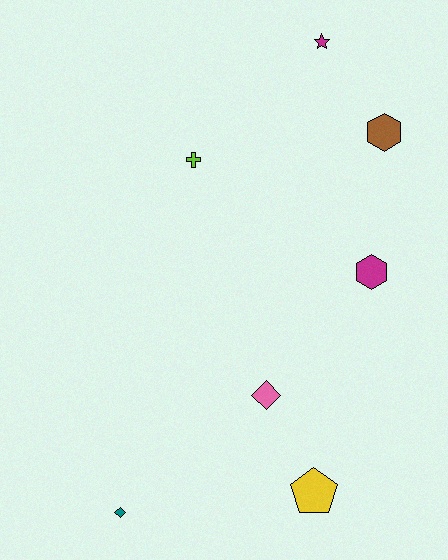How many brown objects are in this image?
There is 1 brown object.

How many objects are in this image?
There are 7 objects.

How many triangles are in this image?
There are no triangles.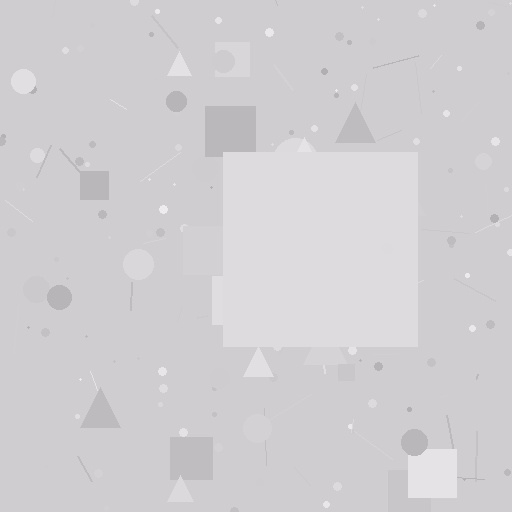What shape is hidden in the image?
A square is hidden in the image.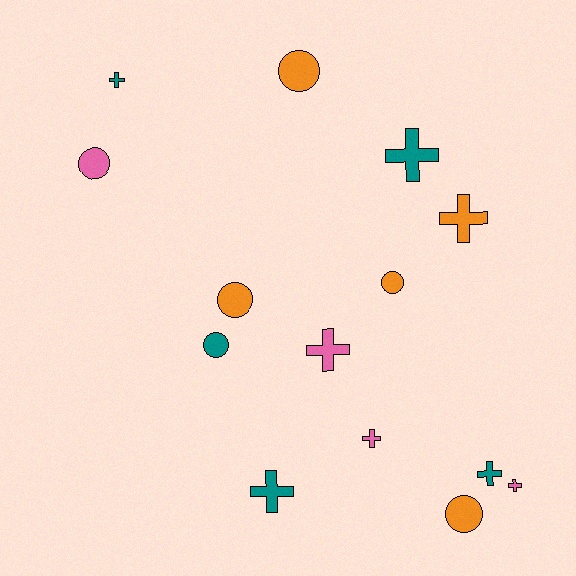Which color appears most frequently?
Teal, with 5 objects.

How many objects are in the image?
There are 14 objects.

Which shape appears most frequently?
Cross, with 8 objects.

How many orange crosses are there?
There is 1 orange cross.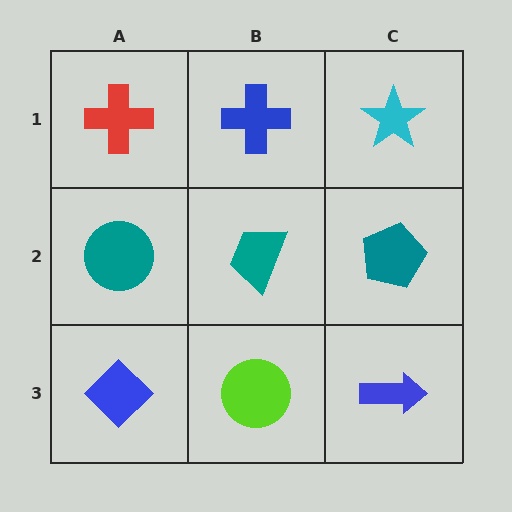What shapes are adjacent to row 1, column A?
A teal circle (row 2, column A), a blue cross (row 1, column B).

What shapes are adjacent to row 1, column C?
A teal pentagon (row 2, column C), a blue cross (row 1, column B).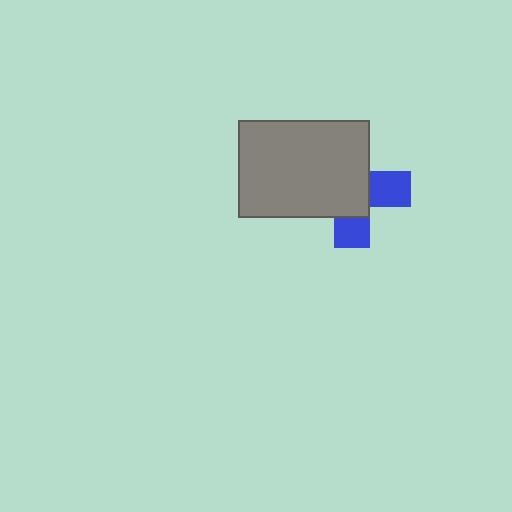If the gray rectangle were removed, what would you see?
You would see the complete blue cross.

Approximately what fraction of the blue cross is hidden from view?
Roughly 64% of the blue cross is hidden behind the gray rectangle.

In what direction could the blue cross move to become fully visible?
The blue cross could move toward the lower-right. That would shift it out from behind the gray rectangle entirely.